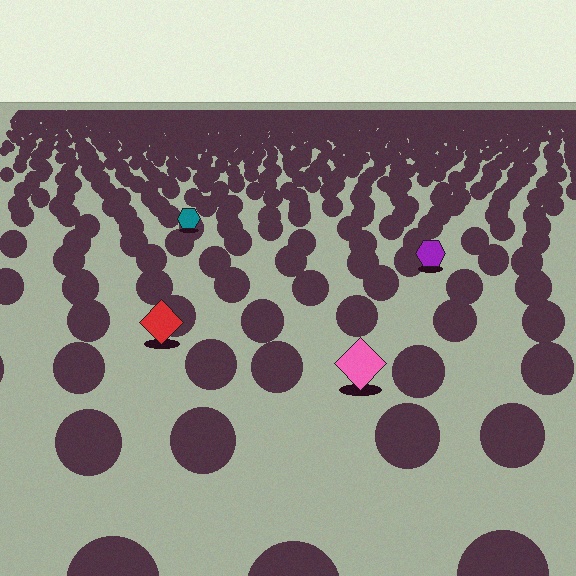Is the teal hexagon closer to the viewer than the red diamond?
No. The red diamond is closer — you can tell from the texture gradient: the ground texture is coarser near it.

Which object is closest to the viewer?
The pink diamond is closest. The texture marks near it are larger and more spread out.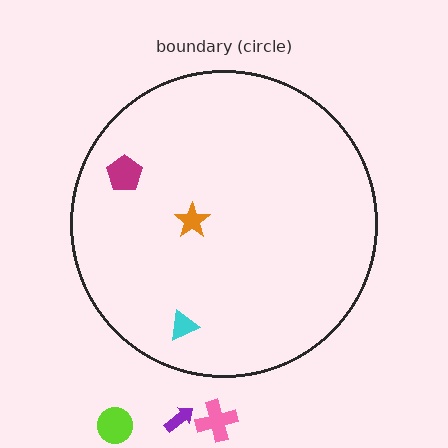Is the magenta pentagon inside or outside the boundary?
Inside.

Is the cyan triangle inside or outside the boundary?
Inside.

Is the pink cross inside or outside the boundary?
Outside.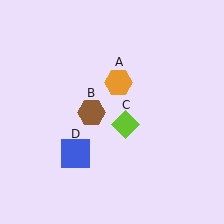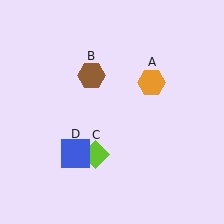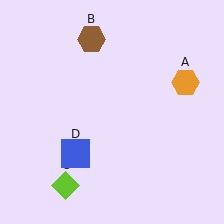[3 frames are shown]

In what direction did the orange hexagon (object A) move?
The orange hexagon (object A) moved right.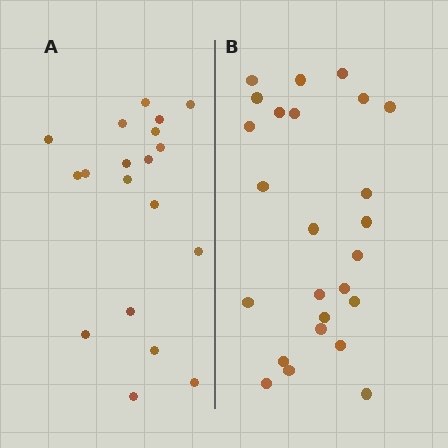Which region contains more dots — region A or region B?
Region B (the right region) has more dots.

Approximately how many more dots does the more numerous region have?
Region B has about 6 more dots than region A.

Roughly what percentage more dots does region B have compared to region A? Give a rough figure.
About 30% more.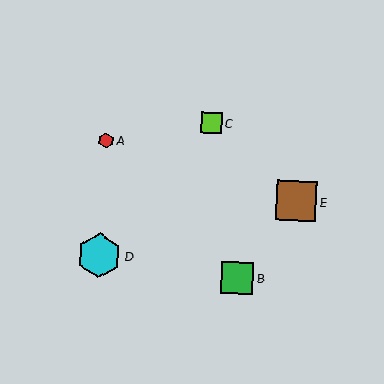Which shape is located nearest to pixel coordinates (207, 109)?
The lime square (labeled C) at (211, 123) is nearest to that location.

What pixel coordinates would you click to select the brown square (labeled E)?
Click at (296, 201) to select the brown square E.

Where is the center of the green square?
The center of the green square is at (237, 278).